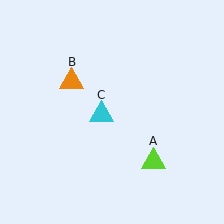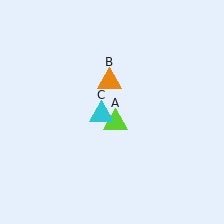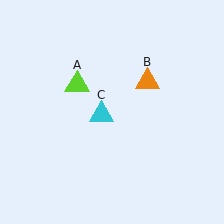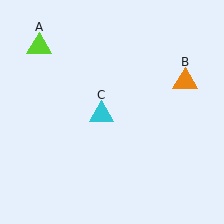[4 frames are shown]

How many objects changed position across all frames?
2 objects changed position: lime triangle (object A), orange triangle (object B).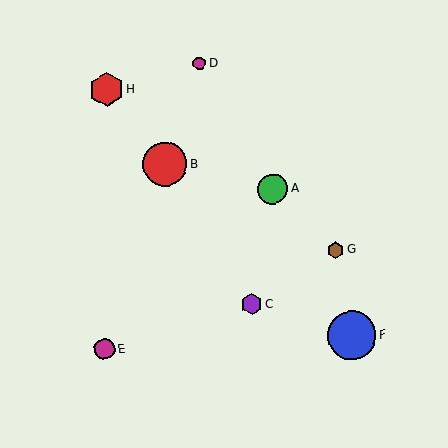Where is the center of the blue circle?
The center of the blue circle is at (352, 335).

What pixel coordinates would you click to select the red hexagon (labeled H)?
Click at (107, 90) to select the red hexagon H.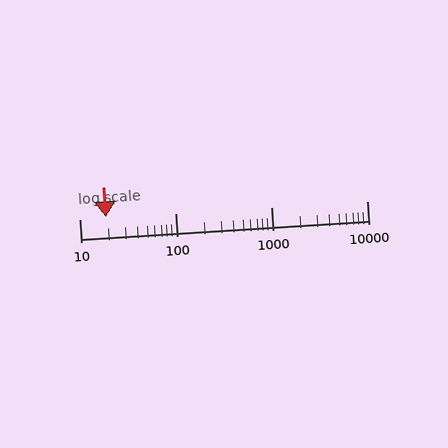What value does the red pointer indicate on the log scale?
The pointer indicates approximately 19.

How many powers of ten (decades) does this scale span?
The scale spans 3 decades, from 10 to 10000.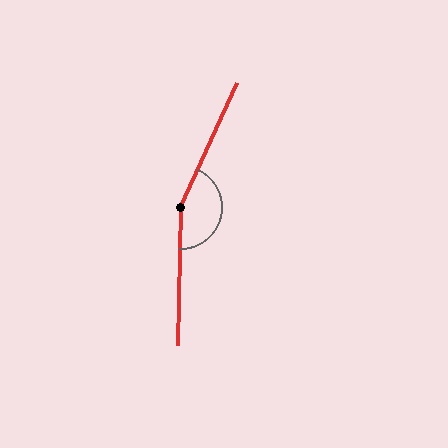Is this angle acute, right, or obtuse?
It is obtuse.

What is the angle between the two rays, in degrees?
Approximately 156 degrees.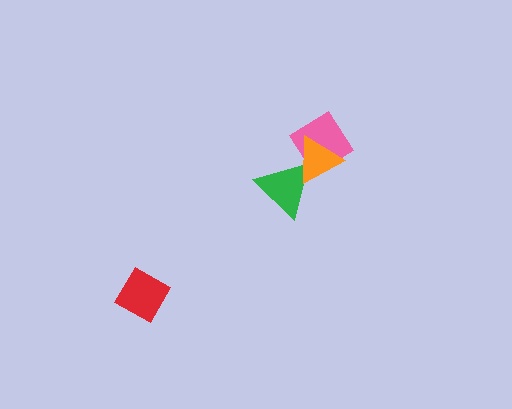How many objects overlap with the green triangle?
2 objects overlap with the green triangle.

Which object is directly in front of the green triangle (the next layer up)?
The pink diamond is directly in front of the green triangle.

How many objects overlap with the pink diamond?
2 objects overlap with the pink diamond.